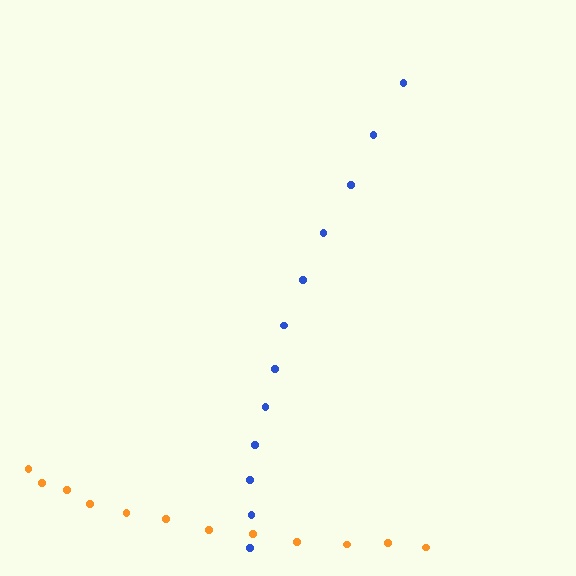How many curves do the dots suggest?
There are 2 distinct paths.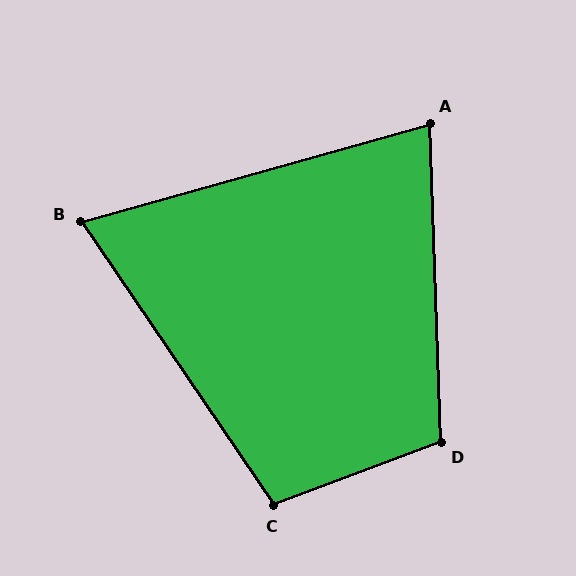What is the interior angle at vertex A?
Approximately 76 degrees (acute).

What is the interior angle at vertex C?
Approximately 104 degrees (obtuse).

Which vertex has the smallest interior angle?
B, at approximately 71 degrees.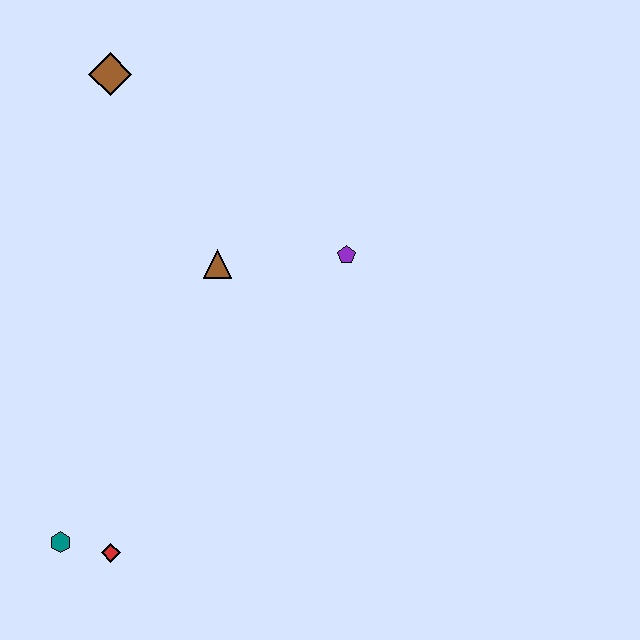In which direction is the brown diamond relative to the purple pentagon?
The brown diamond is to the left of the purple pentagon.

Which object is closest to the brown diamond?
The brown triangle is closest to the brown diamond.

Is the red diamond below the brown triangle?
Yes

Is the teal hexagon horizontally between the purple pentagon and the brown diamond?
No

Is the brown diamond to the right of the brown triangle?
No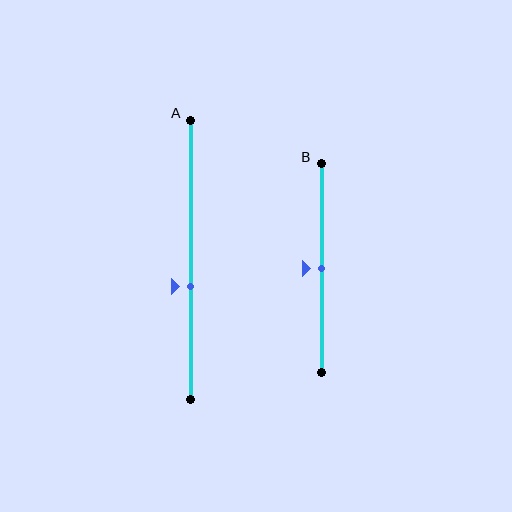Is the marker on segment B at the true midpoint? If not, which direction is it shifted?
Yes, the marker on segment B is at the true midpoint.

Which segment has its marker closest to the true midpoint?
Segment B has its marker closest to the true midpoint.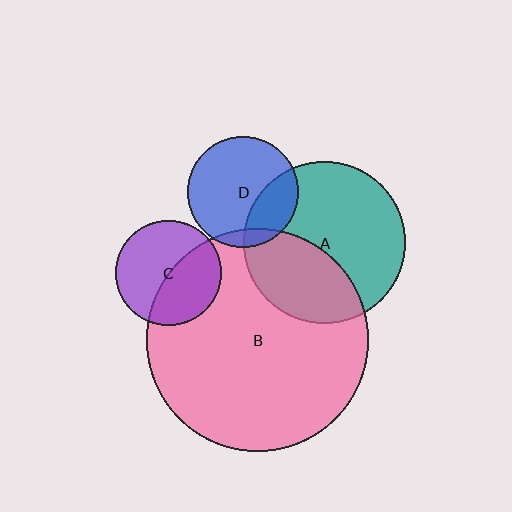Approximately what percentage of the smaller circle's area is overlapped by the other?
Approximately 35%.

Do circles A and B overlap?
Yes.